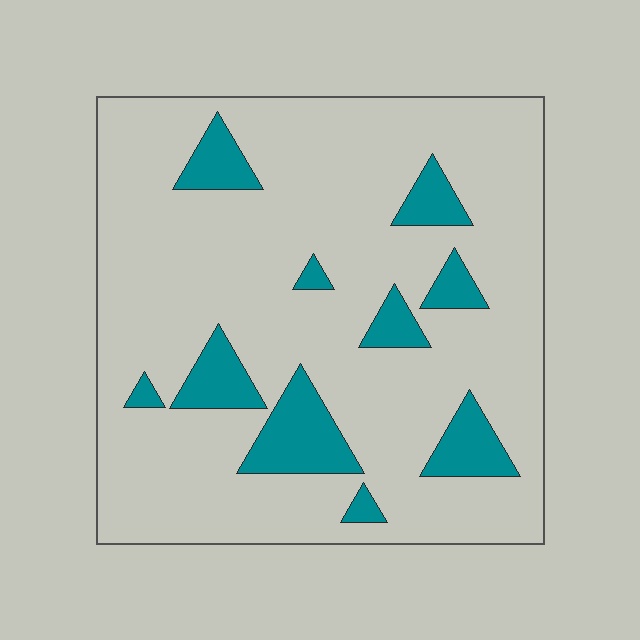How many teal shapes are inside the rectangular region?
10.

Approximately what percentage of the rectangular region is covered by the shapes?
Approximately 15%.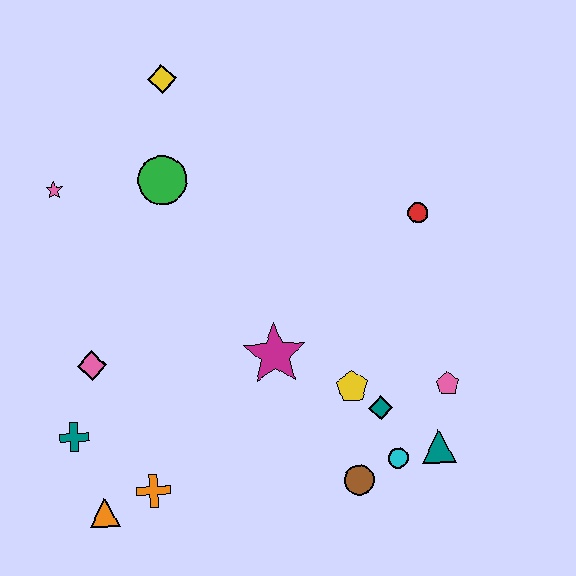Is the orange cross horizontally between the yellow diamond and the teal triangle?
No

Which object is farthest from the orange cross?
The yellow diamond is farthest from the orange cross.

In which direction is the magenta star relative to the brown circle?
The magenta star is above the brown circle.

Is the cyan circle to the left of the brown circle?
No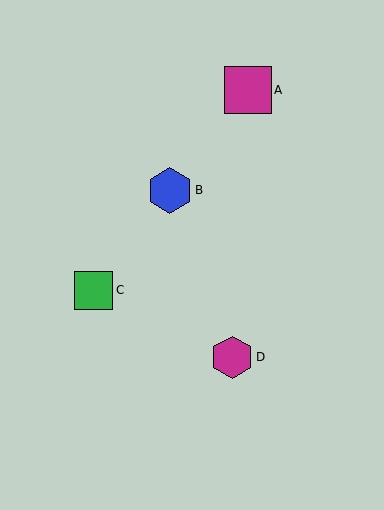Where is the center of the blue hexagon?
The center of the blue hexagon is at (170, 190).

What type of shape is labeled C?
Shape C is a green square.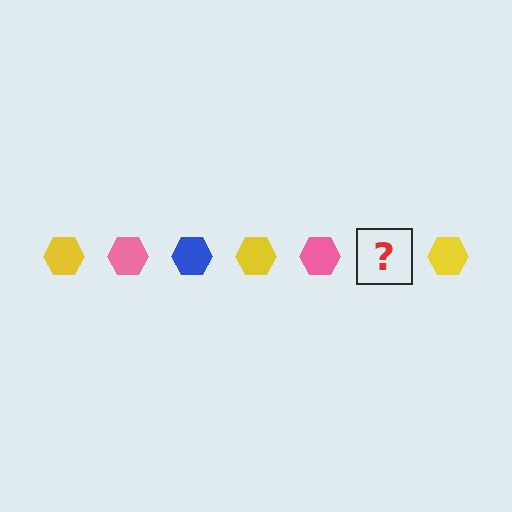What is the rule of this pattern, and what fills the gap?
The rule is that the pattern cycles through yellow, pink, blue hexagons. The gap should be filled with a blue hexagon.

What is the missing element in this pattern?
The missing element is a blue hexagon.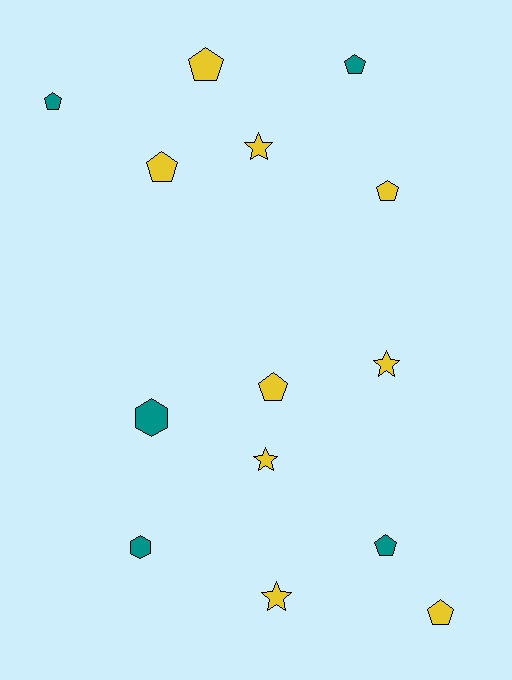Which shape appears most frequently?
Pentagon, with 8 objects.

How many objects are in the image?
There are 14 objects.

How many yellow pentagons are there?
There are 5 yellow pentagons.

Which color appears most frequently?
Yellow, with 9 objects.